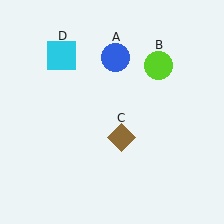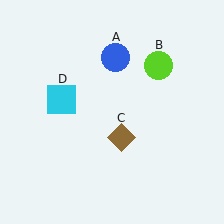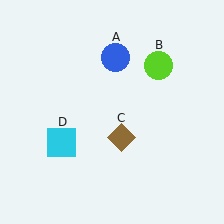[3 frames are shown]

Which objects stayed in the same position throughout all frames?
Blue circle (object A) and lime circle (object B) and brown diamond (object C) remained stationary.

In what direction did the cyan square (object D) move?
The cyan square (object D) moved down.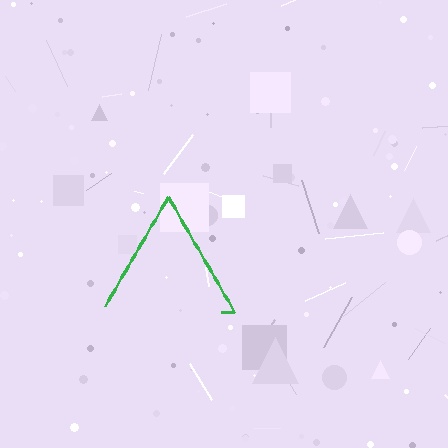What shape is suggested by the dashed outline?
The dashed outline suggests a triangle.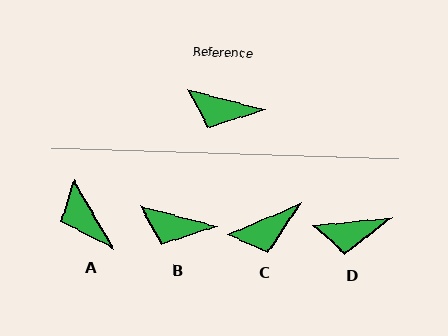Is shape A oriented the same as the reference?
No, it is off by about 45 degrees.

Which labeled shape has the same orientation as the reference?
B.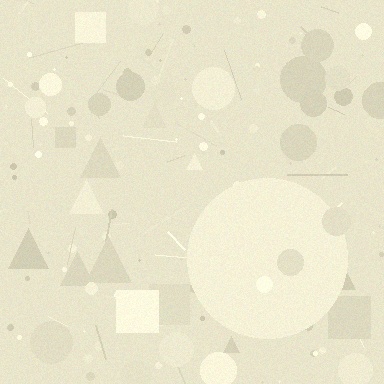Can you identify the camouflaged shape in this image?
The camouflaged shape is a circle.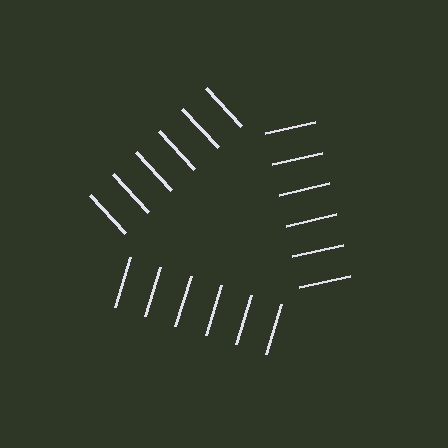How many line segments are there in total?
18 — 6 along each of the 3 edges.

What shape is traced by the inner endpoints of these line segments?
An illusory triangle — the line segments terminate on its edges but no continuous stroke is drawn.